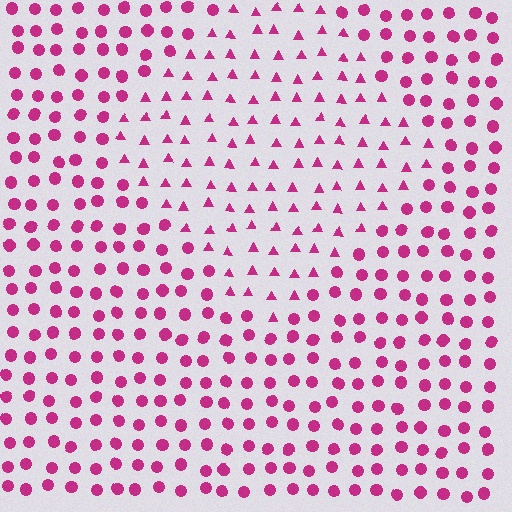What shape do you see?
I see a diamond.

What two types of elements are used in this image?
The image uses triangles inside the diamond region and circles outside it.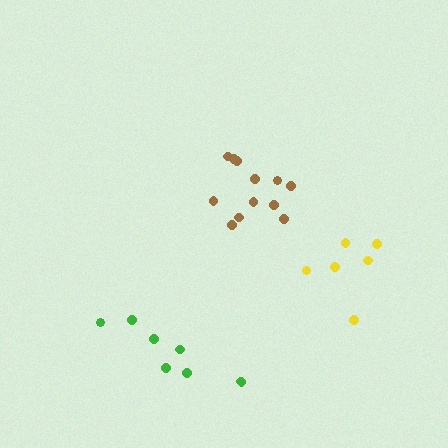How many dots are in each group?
Group 1: 12 dots, Group 2: 8 dots, Group 3: 6 dots (26 total).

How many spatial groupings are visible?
There are 3 spatial groupings.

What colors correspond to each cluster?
The clusters are colored: brown, green, yellow.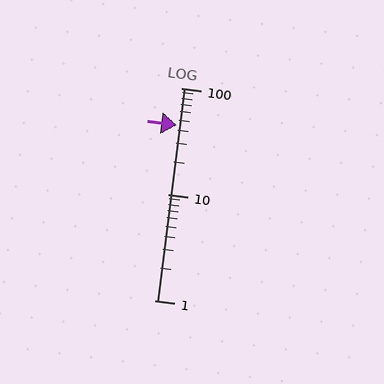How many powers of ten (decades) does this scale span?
The scale spans 2 decades, from 1 to 100.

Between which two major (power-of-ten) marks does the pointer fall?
The pointer is between 10 and 100.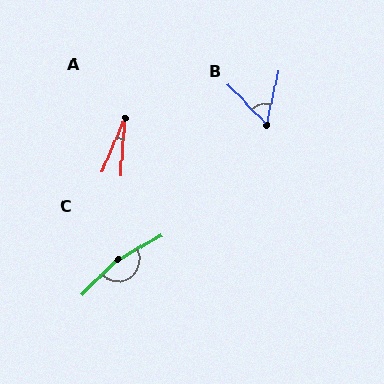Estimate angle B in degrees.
Approximately 56 degrees.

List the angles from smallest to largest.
A (18°), B (56°), C (165°).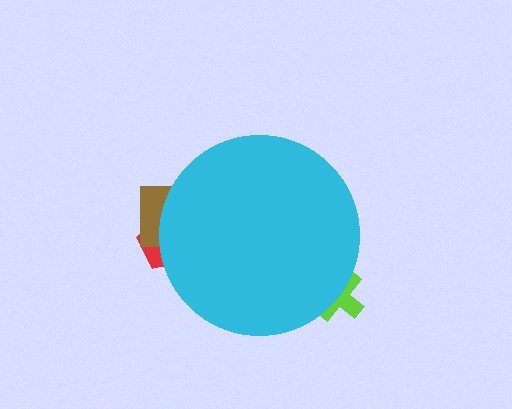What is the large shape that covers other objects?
A cyan circle.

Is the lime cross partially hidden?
Yes, the lime cross is partially hidden behind the cyan circle.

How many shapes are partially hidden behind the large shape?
3 shapes are partially hidden.